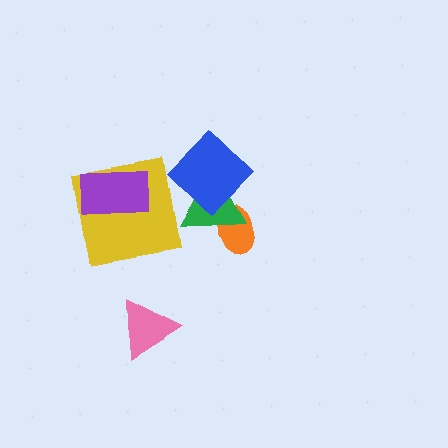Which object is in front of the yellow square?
The purple rectangle is in front of the yellow square.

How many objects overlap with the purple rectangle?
1 object overlaps with the purple rectangle.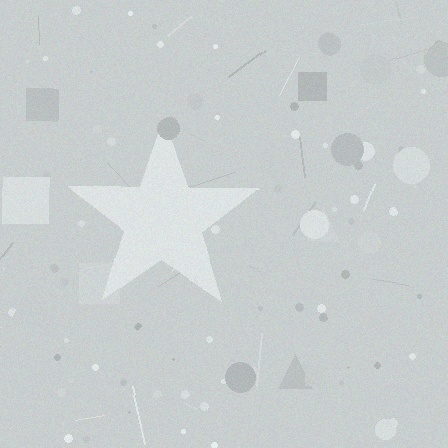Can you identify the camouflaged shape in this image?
The camouflaged shape is a star.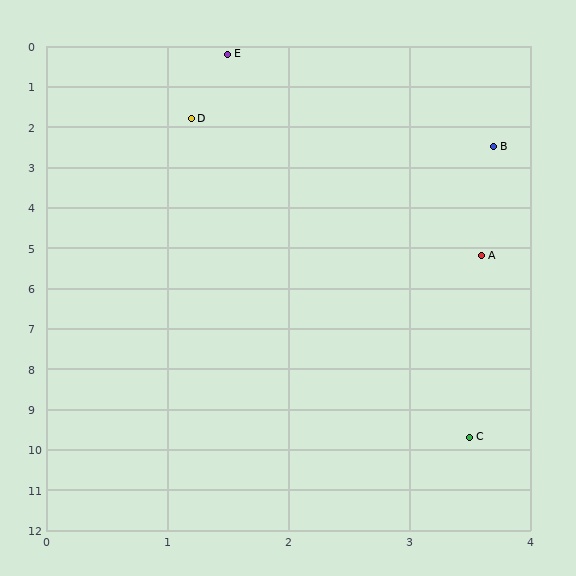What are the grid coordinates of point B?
Point B is at approximately (3.7, 2.5).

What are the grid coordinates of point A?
Point A is at approximately (3.6, 5.2).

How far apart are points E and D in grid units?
Points E and D are about 1.6 grid units apart.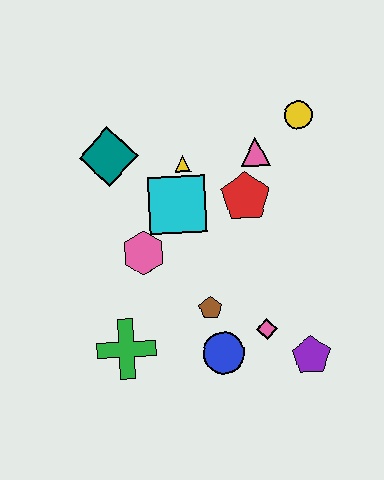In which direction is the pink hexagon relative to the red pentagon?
The pink hexagon is to the left of the red pentagon.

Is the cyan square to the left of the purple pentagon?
Yes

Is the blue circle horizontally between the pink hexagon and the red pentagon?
Yes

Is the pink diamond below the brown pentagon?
Yes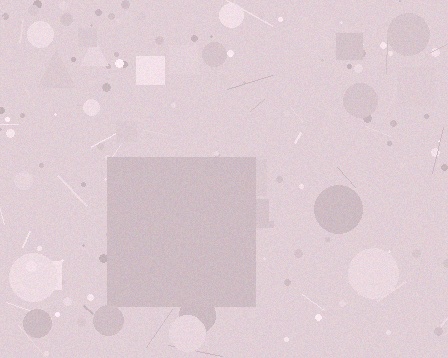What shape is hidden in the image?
A square is hidden in the image.